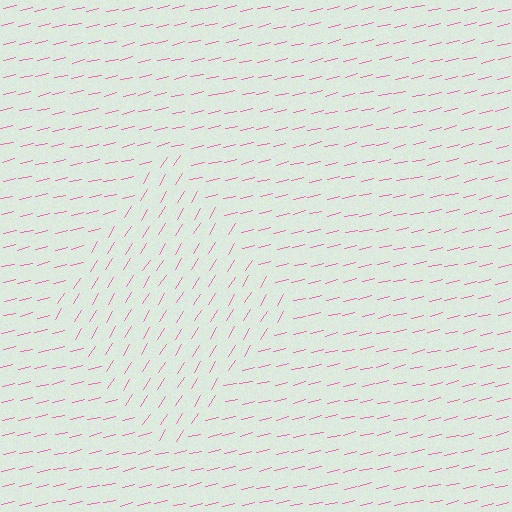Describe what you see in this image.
The image is filled with small pink line segments. A diamond region in the image has lines oriented differently from the surrounding lines, creating a visible texture boundary.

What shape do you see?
I see a diamond.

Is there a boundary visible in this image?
Yes, there is a texture boundary formed by a change in line orientation.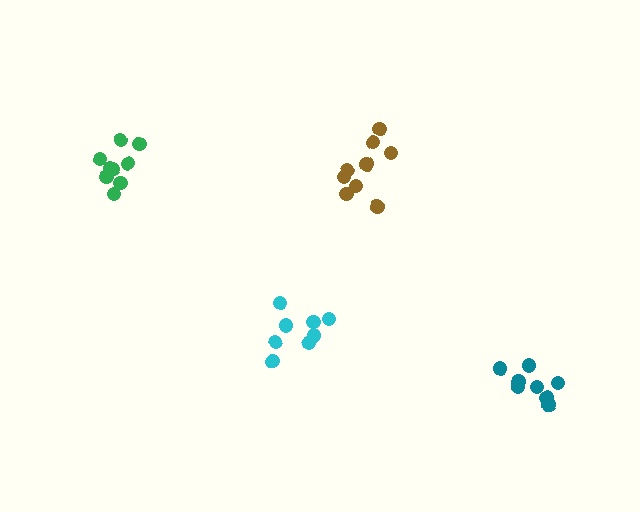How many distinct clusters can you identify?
There are 4 distinct clusters.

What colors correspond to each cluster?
The clusters are colored: green, cyan, teal, brown.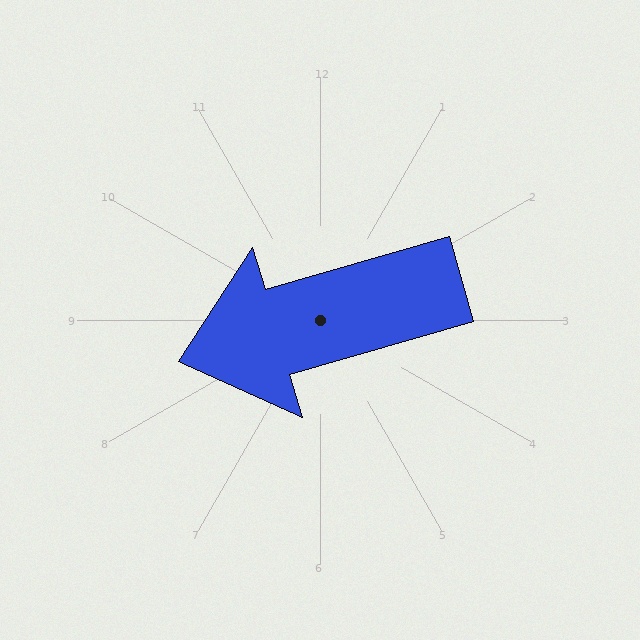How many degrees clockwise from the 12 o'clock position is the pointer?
Approximately 254 degrees.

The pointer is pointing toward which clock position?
Roughly 8 o'clock.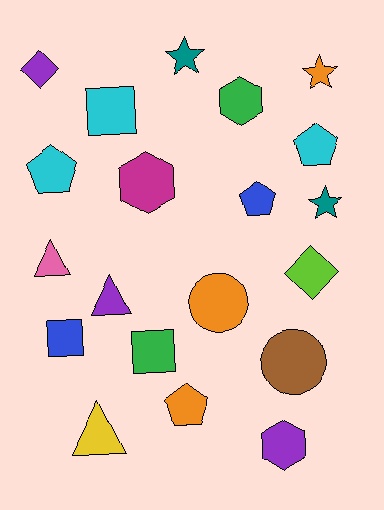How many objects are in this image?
There are 20 objects.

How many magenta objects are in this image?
There is 1 magenta object.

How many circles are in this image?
There are 2 circles.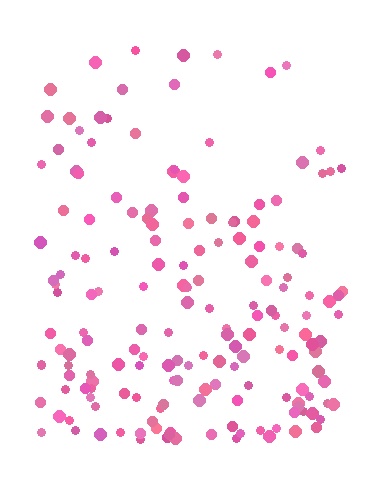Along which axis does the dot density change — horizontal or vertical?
Vertical.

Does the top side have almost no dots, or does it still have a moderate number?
Still a moderate number, just noticeably fewer than the bottom.